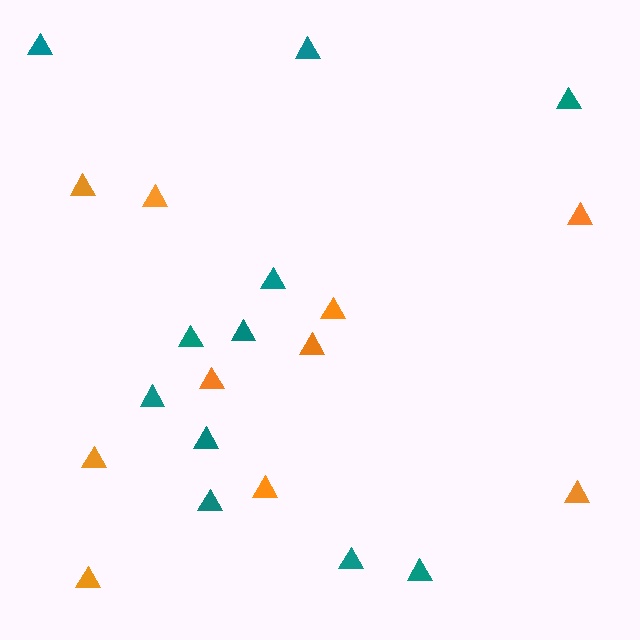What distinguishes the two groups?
There are 2 groups: one group of orange triangles (10) and one group of teal triangles (11).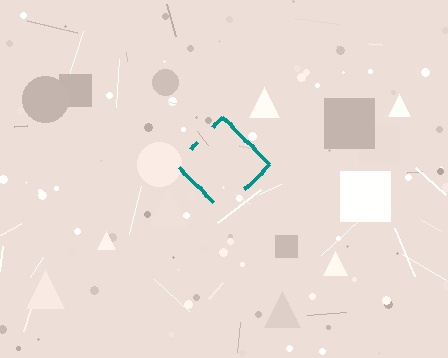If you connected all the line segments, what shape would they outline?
They would outline a diamond.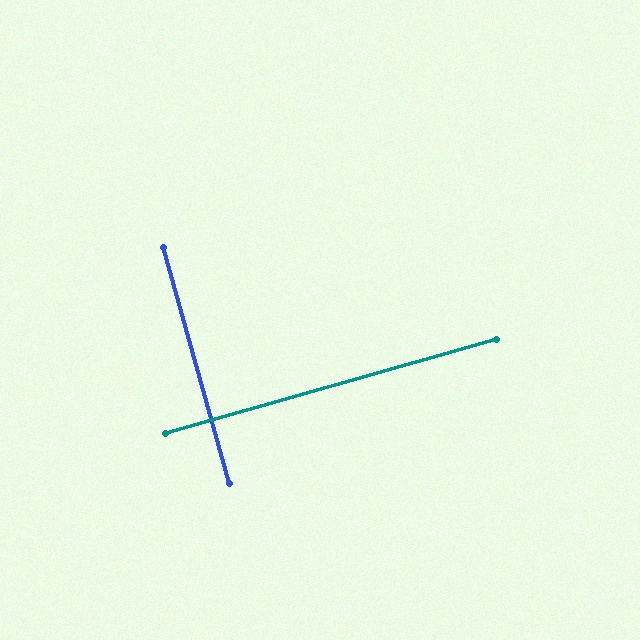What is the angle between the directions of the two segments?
Approximately 90 degrees.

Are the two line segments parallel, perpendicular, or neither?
Perpendicular — they meet at approximately 90°.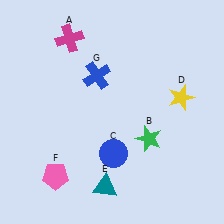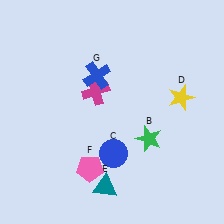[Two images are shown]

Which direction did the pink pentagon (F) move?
The pink pentagon (F) moved right.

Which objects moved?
The objects that moved are: the magenta cross (A), the pink pentagon (F).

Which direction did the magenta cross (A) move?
The magenta cross (A) moved down.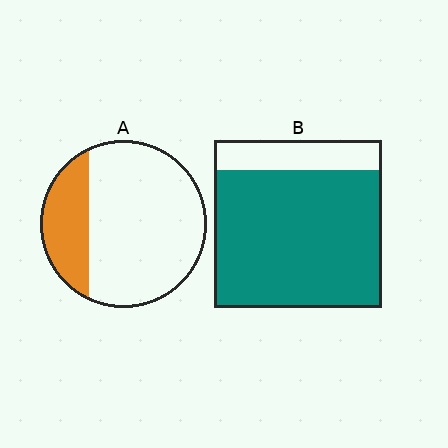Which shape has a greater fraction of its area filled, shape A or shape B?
Shape B.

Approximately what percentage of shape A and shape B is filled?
A is approximately 25% and B is approximately 80%.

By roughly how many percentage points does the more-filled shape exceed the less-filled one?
By roughly 60 percentage points (B over A).